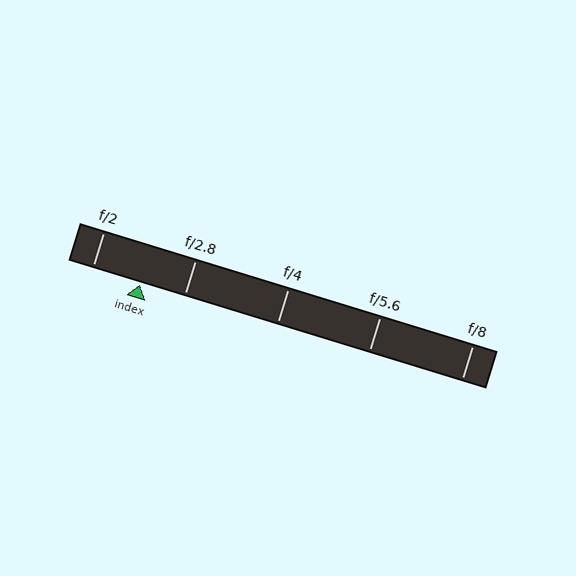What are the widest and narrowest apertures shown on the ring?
The widest aperture shown is f/2 and the narrowest is f/8.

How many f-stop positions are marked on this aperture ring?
There are 5 f-stop positions marked.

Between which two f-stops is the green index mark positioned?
The index mark is between f/2 and f/2.8.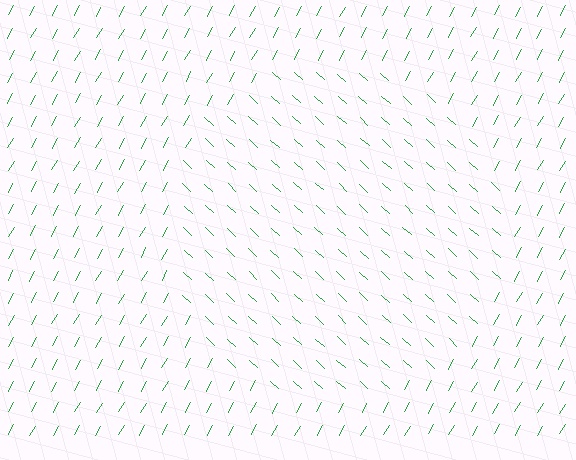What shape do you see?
I see a circle.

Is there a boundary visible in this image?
Yes, there is a texture boundary formed by a change in line orientation.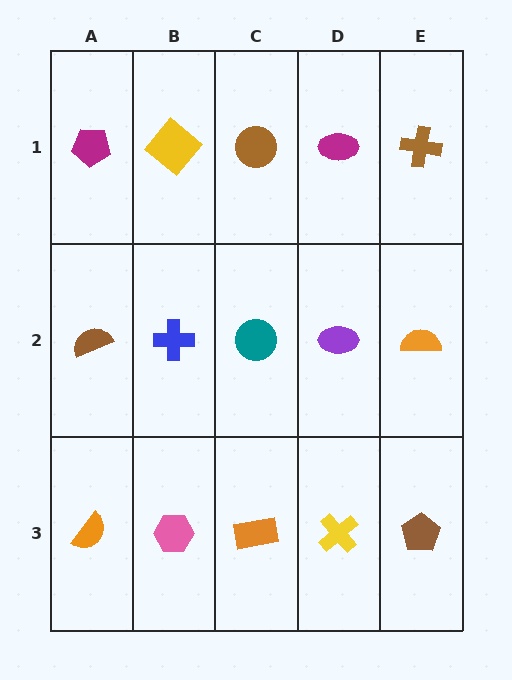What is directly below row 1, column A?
A brown semicircle.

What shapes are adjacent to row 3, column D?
A purple ellipse (row 2, column D), an orange rectangle (row 3, column C), a brown pentagon (row 3, column E).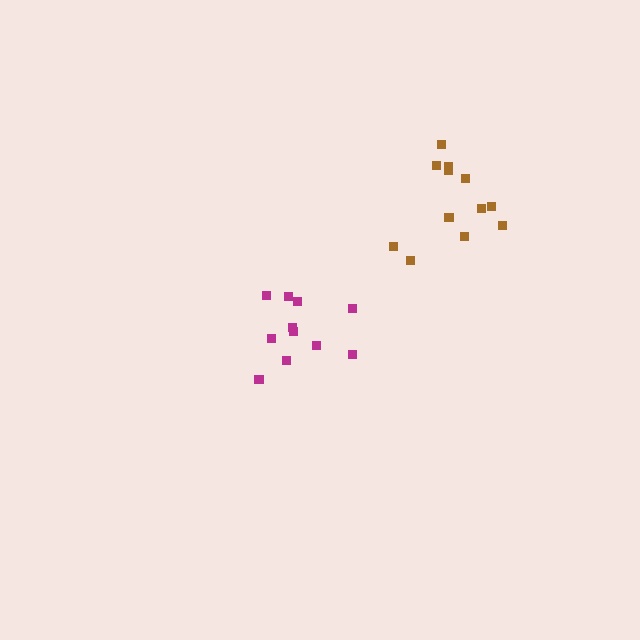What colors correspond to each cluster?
The clusters are colored: brown, magenta.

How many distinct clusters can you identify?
There are 2 distinct clusters.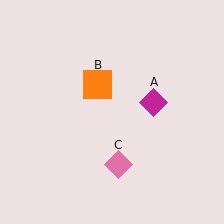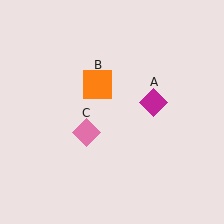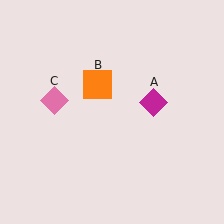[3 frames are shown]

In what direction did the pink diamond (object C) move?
The pink diamond (object C) moved up and to the left.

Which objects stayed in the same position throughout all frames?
Magenta diamond (object A) and orange square (object B) remained stationary.